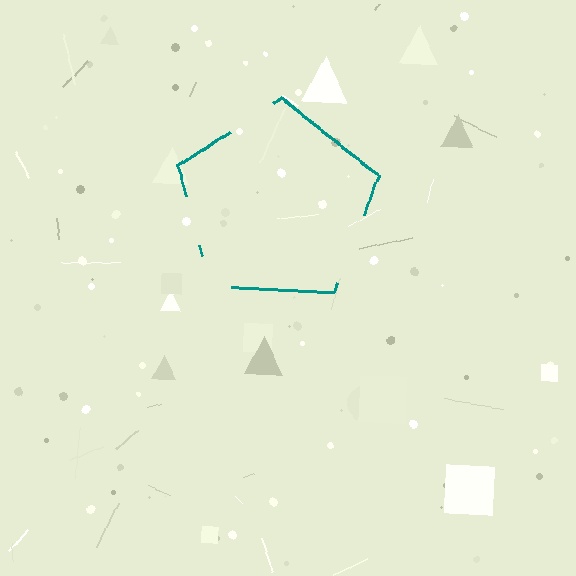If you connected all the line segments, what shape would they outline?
They would outline a pentagon.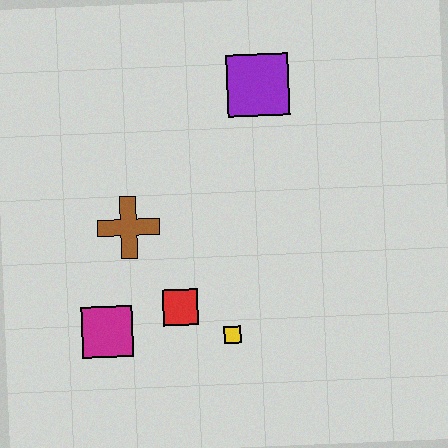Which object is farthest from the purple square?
The magenta square is farthest from the purple square.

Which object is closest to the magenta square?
The red square is closest to the magenta square.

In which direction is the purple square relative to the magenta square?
The purple square is above the magenta square.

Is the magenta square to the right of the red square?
No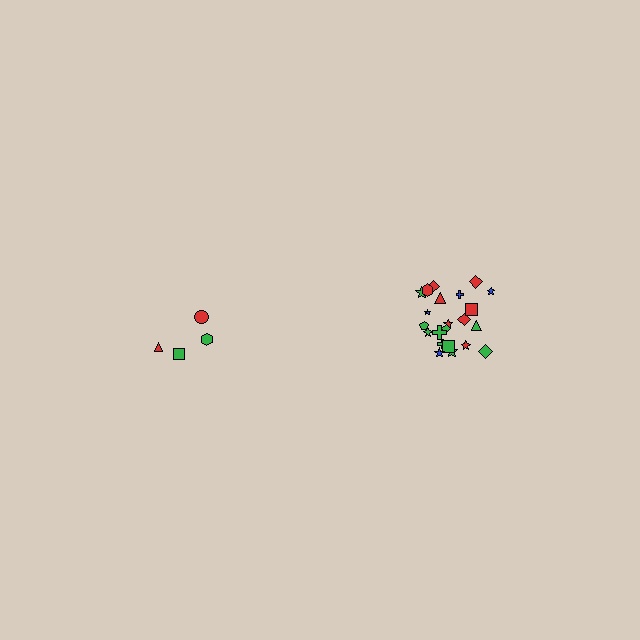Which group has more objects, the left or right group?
The right group.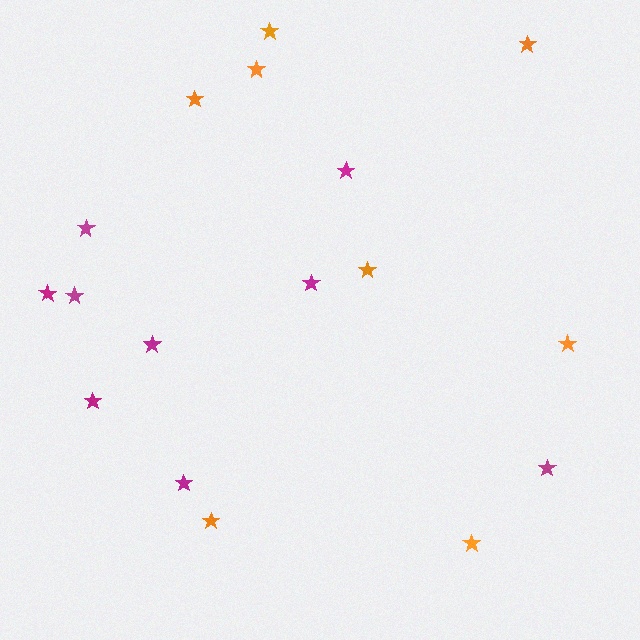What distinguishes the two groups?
There are 2 groups: one group of orange stars (8) and one group of magenta stars (9).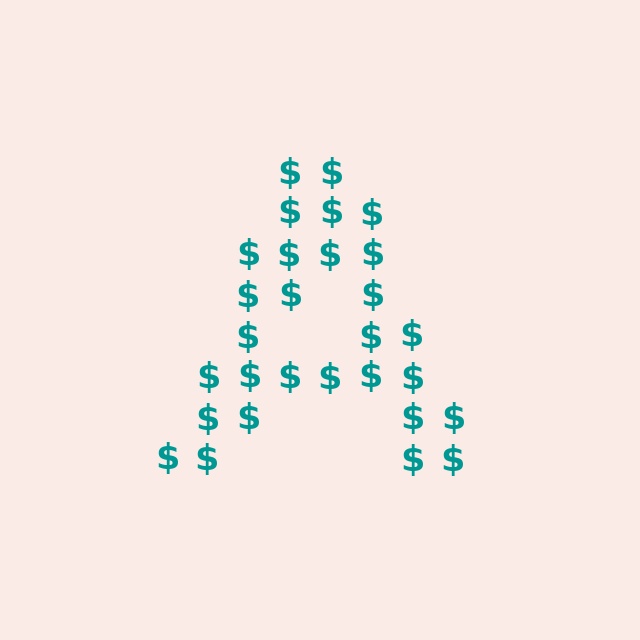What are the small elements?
The small elements are dollar signs.